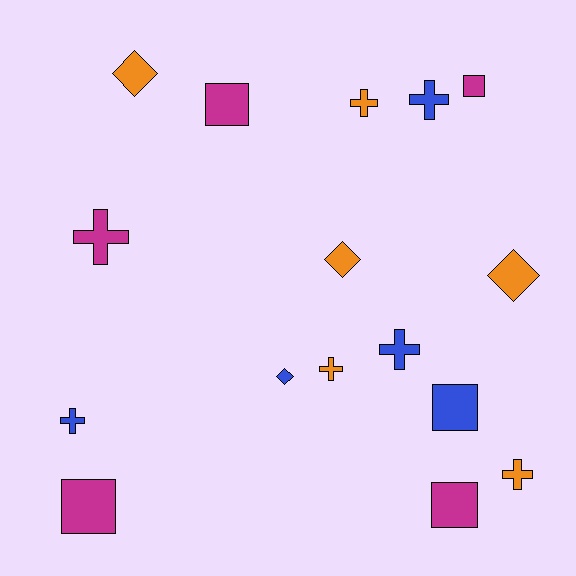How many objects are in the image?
There are 16 objects.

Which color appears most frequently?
Orange, with 6 objects.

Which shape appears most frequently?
Cross, with 7 objects.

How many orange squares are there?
There are no orange squares.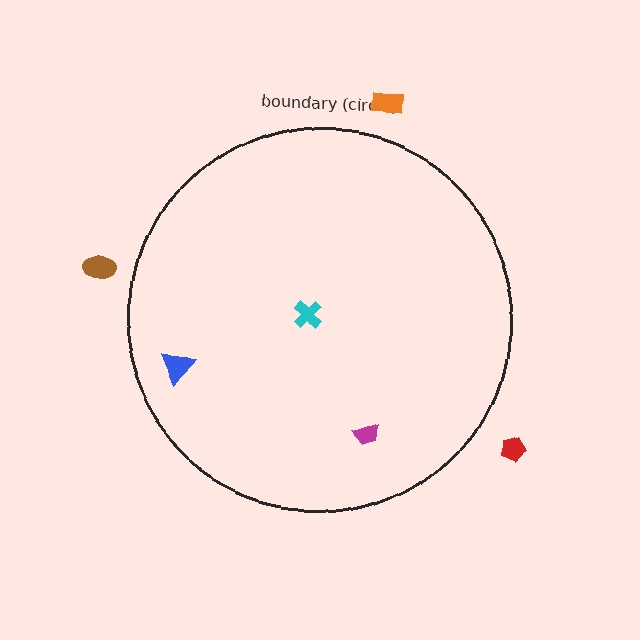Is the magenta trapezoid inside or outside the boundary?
Inside.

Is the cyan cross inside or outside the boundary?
Inside.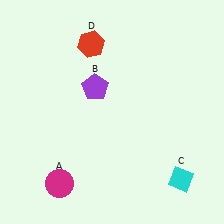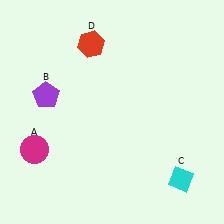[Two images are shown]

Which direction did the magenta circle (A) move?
The magenta circle (A) moved up.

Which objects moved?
The objects that moved are: the magenta circle (A), the purple pentagon (B).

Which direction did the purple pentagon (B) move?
The purple pentagon (B) moved left.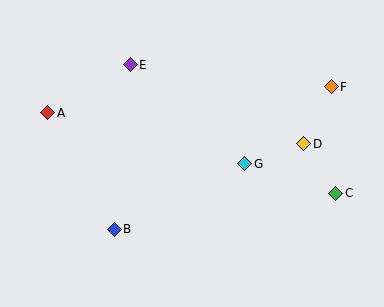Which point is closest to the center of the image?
Point G at (245, 164) is closest to the center.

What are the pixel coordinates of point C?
Point C is at (336, 193).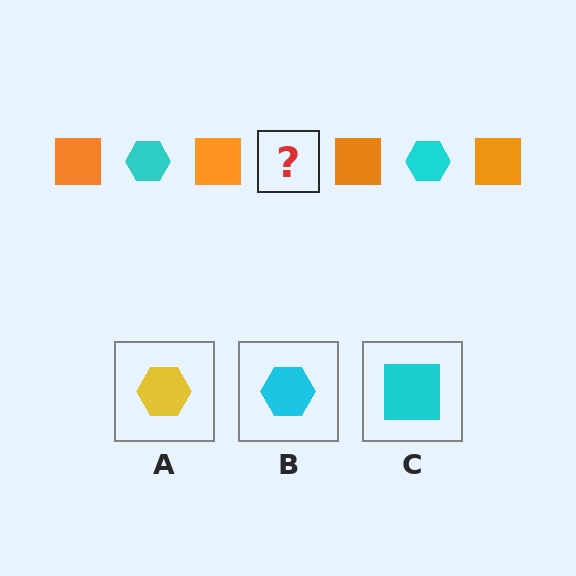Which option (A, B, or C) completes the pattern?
B.